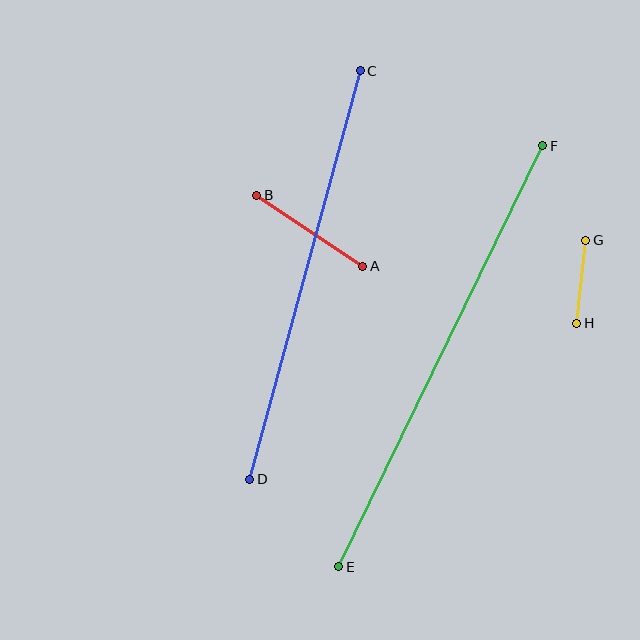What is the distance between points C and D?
The distance is approximately 423 pixels.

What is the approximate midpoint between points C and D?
The midpoint is at approximately (305, 275) pixels.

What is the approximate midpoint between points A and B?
The midpoint is at approximately (310, 231) pixels.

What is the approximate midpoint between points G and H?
The midpoint is at approximately (581, 282) pixels.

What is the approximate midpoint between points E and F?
The midpoint is at approximately (441, 356) pixels.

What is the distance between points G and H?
The distance is approximately 83 pixels.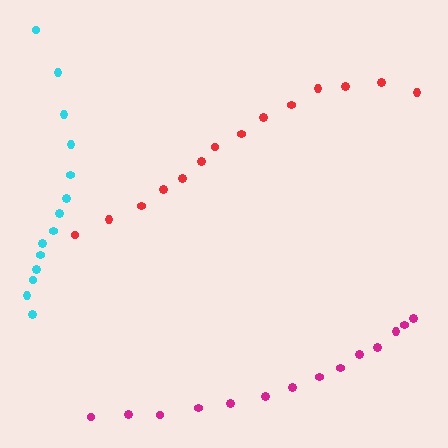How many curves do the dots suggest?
There are 3 distinct paths.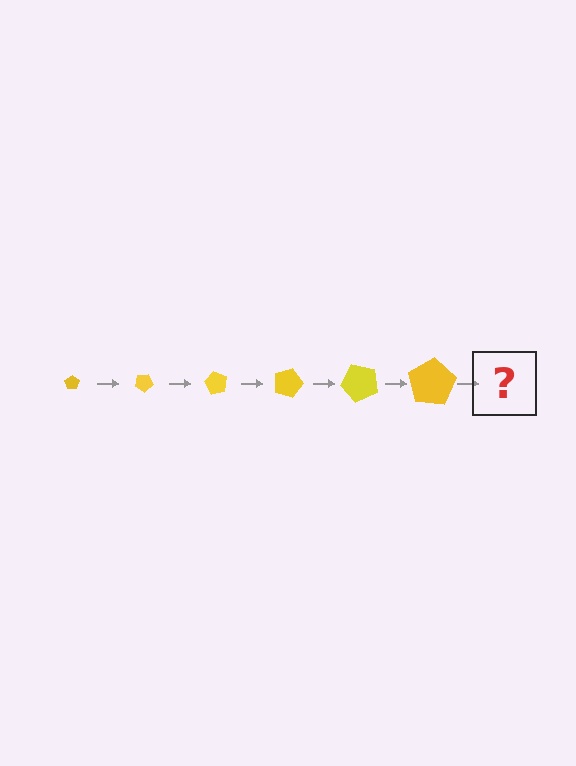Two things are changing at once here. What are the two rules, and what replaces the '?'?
The two rules are that the pentagon grows larger each step and it rotates 30 degrees each step. The '?' should be a pentagon, larger than the previous one and rotated 180 degrees from the start.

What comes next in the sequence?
The next element should be a pentagon, larger than the previous one and rotated 180 degrees from the start.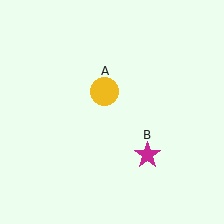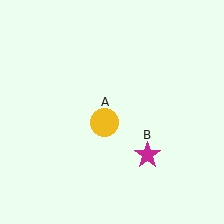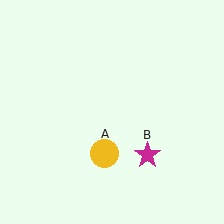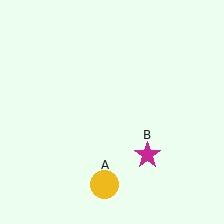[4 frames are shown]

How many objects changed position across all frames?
1 object changed position: yellow circle (object A).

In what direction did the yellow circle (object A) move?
The yellow circle (object A) moved down.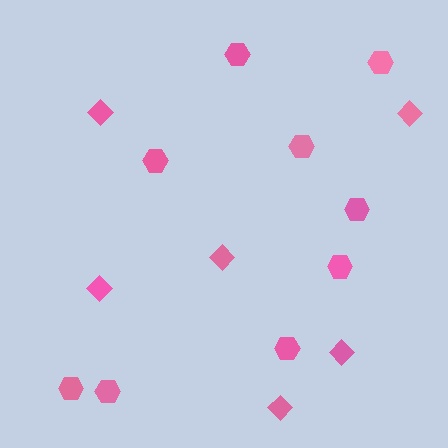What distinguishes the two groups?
There are 2 groups: one group of hexagons (9) and one group of diamonds (6).